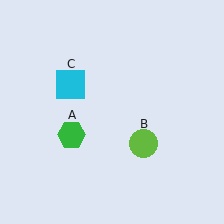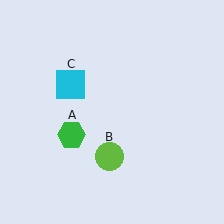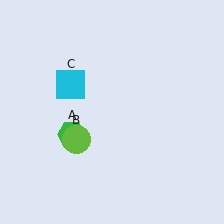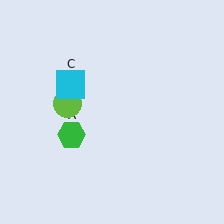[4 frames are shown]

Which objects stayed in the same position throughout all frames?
Green hexagon (object A) and cyan square (object C) remained stationary.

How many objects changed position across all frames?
1 object changed position: lime circle (object B).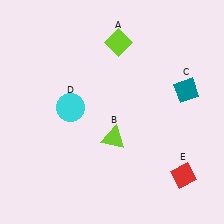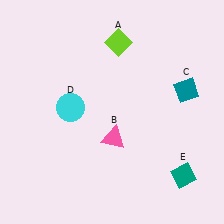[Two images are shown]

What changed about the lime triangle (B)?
In Image 1, B is lime. In Image 2, it changed to pink.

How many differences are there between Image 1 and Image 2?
There are 2 differences between the two images.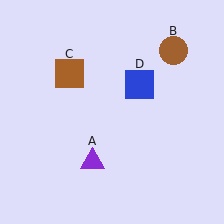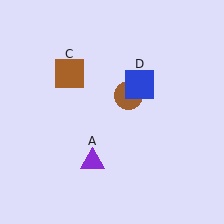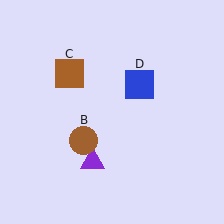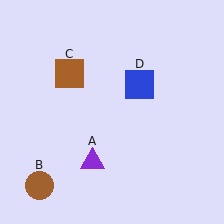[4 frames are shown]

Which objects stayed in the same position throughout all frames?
Purple triangle (object A) and brown square (object C) and blue square (object D) remained stationary.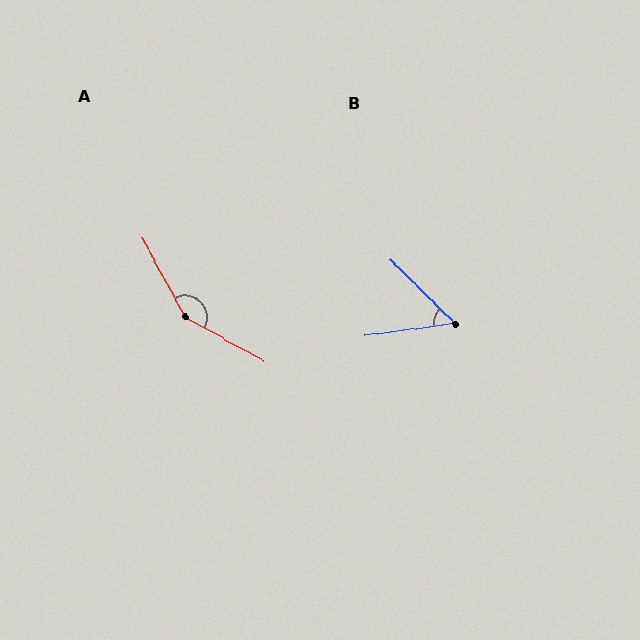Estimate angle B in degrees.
Approximately 52 degrees.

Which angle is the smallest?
B, at approximately 52 degrees.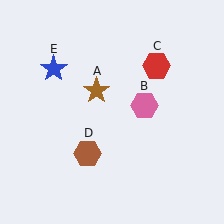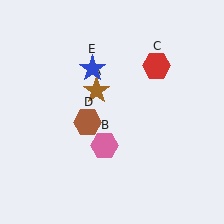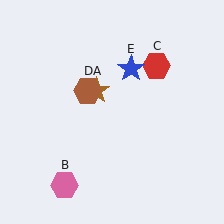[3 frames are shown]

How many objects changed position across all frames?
3 objects changed position: pink hexagon (object B), brown hexagon (object D), blue star (object E).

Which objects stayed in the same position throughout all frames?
Brown star (object A) and red hexagon (object C) remained stationary.